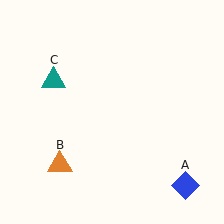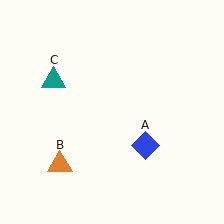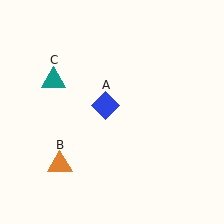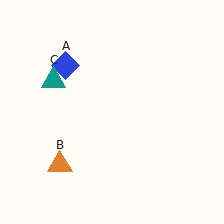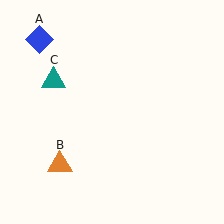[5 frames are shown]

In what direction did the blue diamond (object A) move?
The blue diamond (object A) moved up and to the left.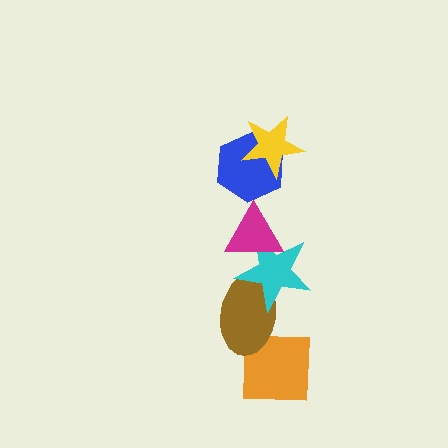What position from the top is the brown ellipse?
The brown ellipse is 5th from the top.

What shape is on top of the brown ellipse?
The cyan star is on top of the brown ellipse.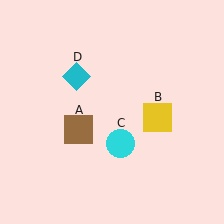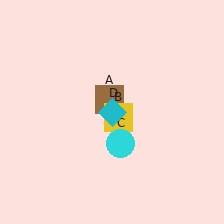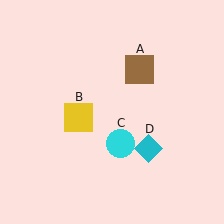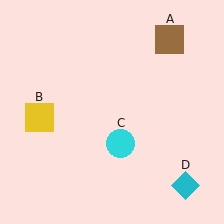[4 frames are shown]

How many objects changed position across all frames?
3 objects changed position: brown square (object A), yellow square (object B), cyan diamond (object D).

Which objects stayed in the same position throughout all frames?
Cyan circle (object C) remained stationary.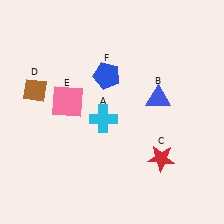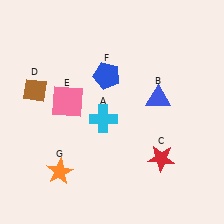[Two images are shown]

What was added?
An orange star (G) was added in Image 2.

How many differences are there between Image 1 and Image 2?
There is 1 difference between the two images.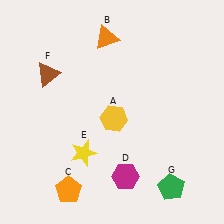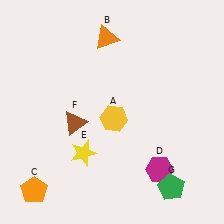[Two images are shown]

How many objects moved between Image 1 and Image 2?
3 objects moved between the two images.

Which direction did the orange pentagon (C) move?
The orange pentagon (C) moved left.